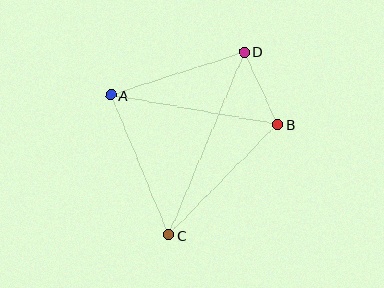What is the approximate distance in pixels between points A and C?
The distance between A and C is approximately 152 pixels.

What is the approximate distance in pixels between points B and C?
The distance between B and C is approximately 155 pixels.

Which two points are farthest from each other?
Points C and D are farthest from each other.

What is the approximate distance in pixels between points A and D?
The distance between A and D is approximately 140 pixels.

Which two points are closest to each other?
Points B and D are closest to each other.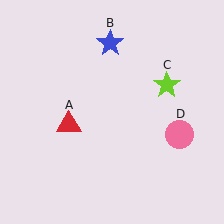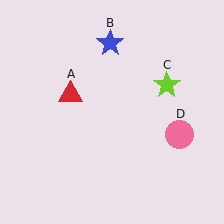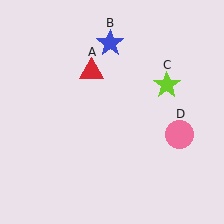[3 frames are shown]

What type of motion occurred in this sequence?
The red triangle (object A) rotated clockwise around the center of the scene.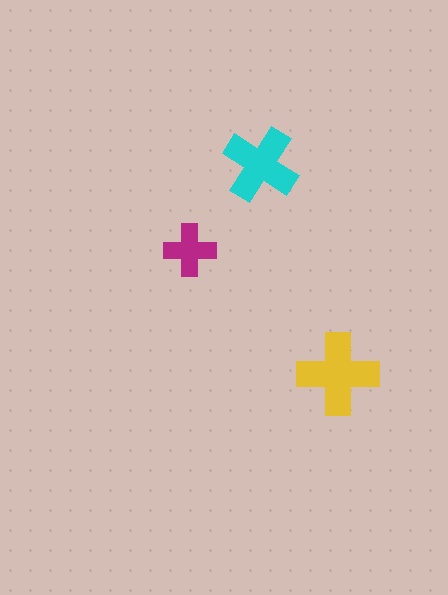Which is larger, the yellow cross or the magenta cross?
The yellow one.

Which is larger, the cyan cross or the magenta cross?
The cyan one.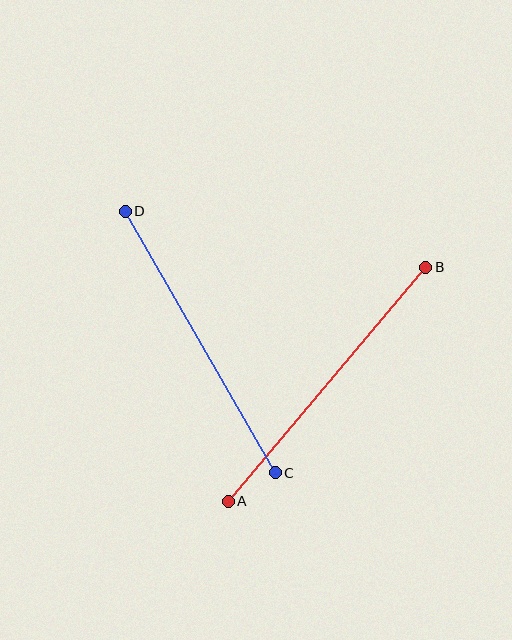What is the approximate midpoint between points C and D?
The midpoint is at approximately (200, 342) pixels.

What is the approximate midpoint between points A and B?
The midpoint is at approximately (327, 384) pixels.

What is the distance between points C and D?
The distance is approximately 301 pixels.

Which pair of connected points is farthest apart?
Points A and B are farthest apart.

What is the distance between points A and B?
The distance is approximately 306 pixels.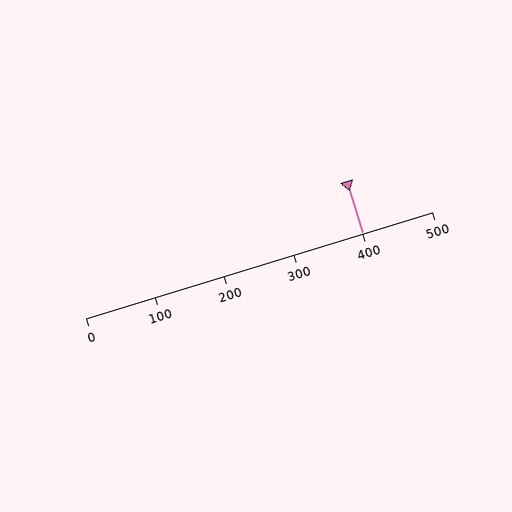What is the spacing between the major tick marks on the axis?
The major ticks are spaced 100 apart.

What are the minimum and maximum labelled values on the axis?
The axis runs from 0 to 500.